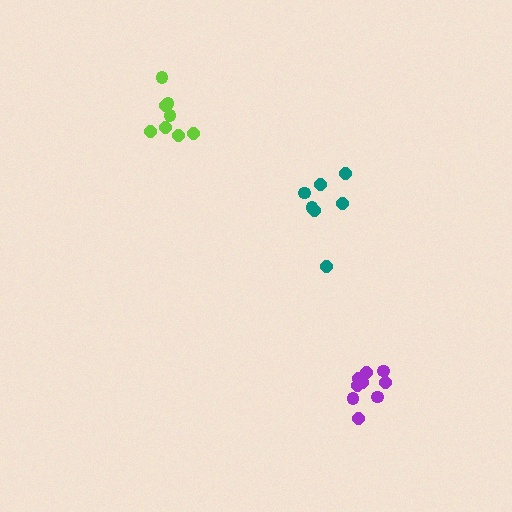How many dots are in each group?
Group 1: 9 dots, Group 2: 7 dots, Group 3: 8 dots (24 total).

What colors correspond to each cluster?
The clusters are colored: purple, teal, lime.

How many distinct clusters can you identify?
There are 3 distinct clusters.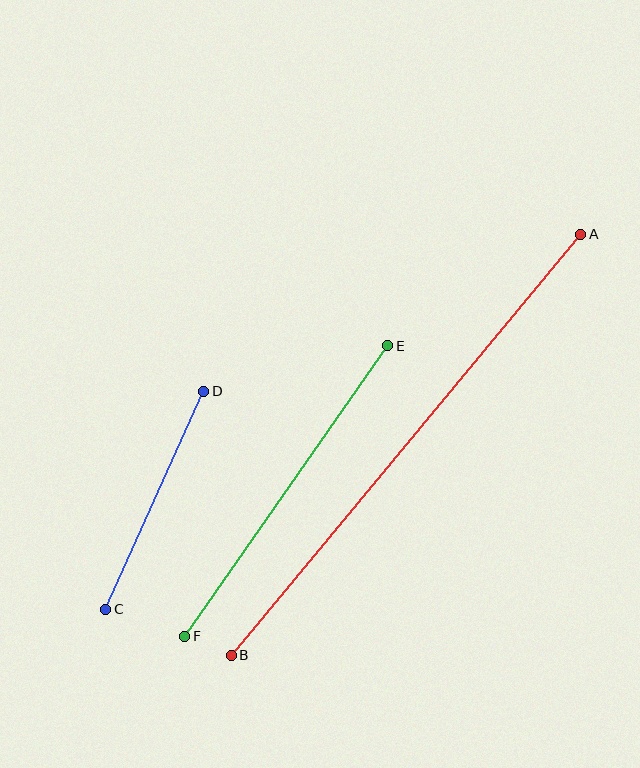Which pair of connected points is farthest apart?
Points A and B are farthest apart.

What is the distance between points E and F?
The distance is approximately 354 pixels.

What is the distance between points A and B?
The distance is approximately 547 pixels.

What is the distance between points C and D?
The distance is approximately 239 pixels.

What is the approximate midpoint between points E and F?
The midpoint is at approximately (286, 491) pixels.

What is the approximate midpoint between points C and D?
The midpoint is at approximately (155, 500) pixels.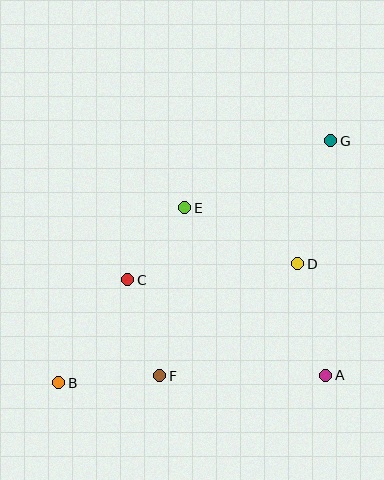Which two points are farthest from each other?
Points B and G are farthest from each other.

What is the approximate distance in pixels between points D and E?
The distance between D and E is approximately 126 pixels.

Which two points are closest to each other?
Points C and E are closest to each other.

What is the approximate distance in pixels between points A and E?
The distance between A and E is approximately 219 pixels.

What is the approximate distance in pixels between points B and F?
The distance between B and F is approximately 101 pixels.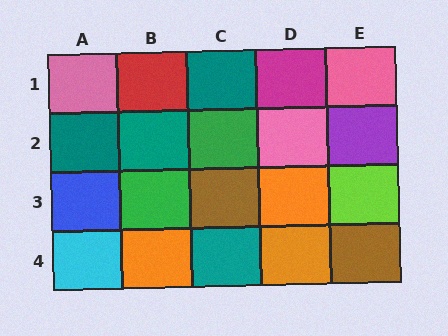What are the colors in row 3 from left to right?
Blue, green, brown, orange, lime.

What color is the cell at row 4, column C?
Teal.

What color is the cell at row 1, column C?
Teal.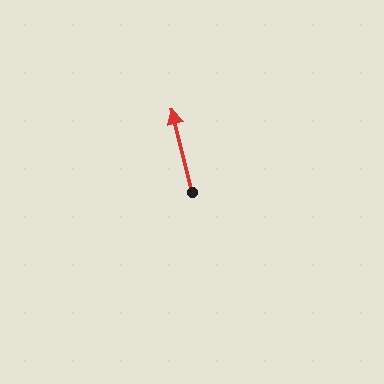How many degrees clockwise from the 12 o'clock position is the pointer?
Approximately 346 degrees.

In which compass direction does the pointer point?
North.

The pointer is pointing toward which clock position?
Roughly 12 o'clock.